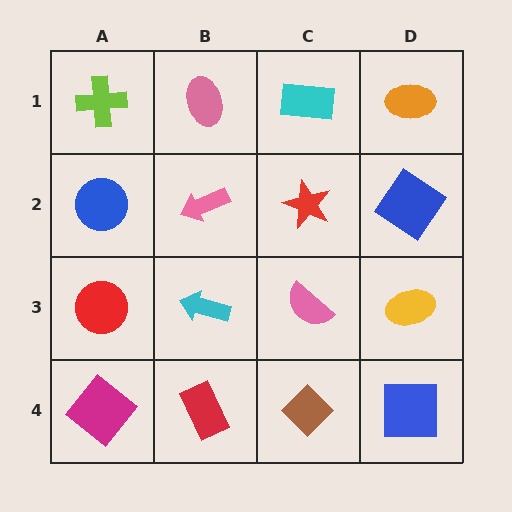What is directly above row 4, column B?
A cyan arrow.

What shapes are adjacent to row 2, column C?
A cyan rectangle (row 1, column C), a pink semicircle (row 3, column C), a pink arrow (row 2, column B), a blue diamond (row 2, column D).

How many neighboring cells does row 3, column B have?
4.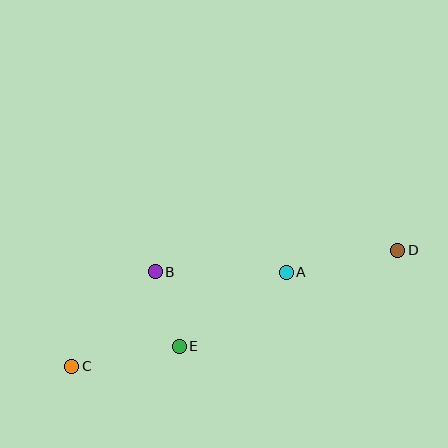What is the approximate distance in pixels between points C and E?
The distance between C and E is approximately 110 pixels.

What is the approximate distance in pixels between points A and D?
The distance between A and D is approximately 113 pixels.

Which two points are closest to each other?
Points B and E are closest to each other.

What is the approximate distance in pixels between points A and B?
The distance between A and B is approximately 131 pixels.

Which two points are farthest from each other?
Points C and D are farthest from each other.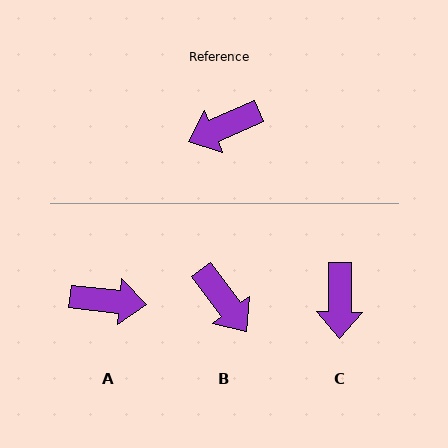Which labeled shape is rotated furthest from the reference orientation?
A, about 150 degrees away.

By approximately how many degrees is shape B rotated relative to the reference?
Approximately 103 degrees counter-clockwise.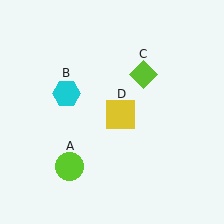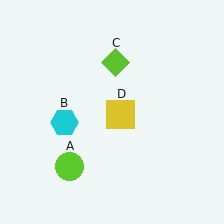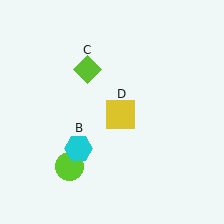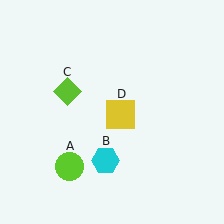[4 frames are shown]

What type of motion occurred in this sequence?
The cyan hexagon (object B), lime diamond (object C) rotated counterclockwise around the center of the scene.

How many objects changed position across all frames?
2 objects changed position: cyan hexagon (object B), lime diamond (object C).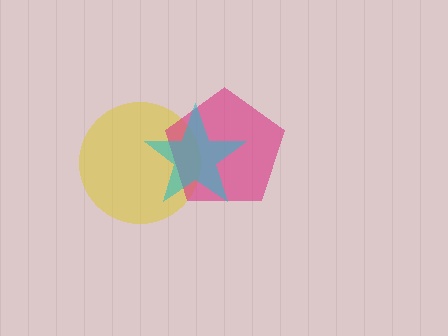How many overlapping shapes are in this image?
There are 3 overlapping shapes in the image.